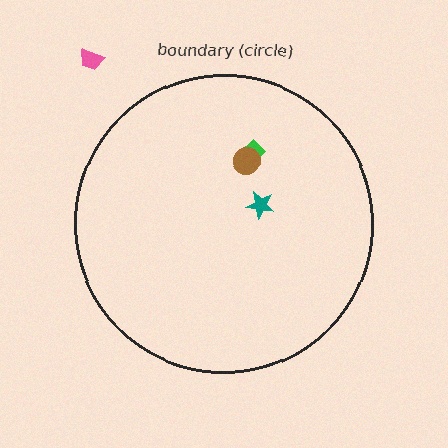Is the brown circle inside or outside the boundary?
Inside.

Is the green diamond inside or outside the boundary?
Inside.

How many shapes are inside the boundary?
3 inside, 1 outside.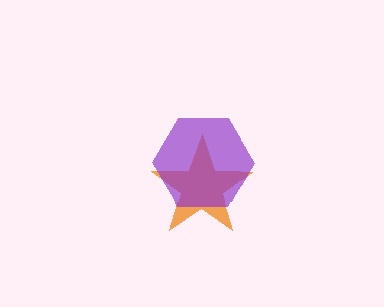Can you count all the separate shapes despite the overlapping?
Yes, there are 2 separate shapes.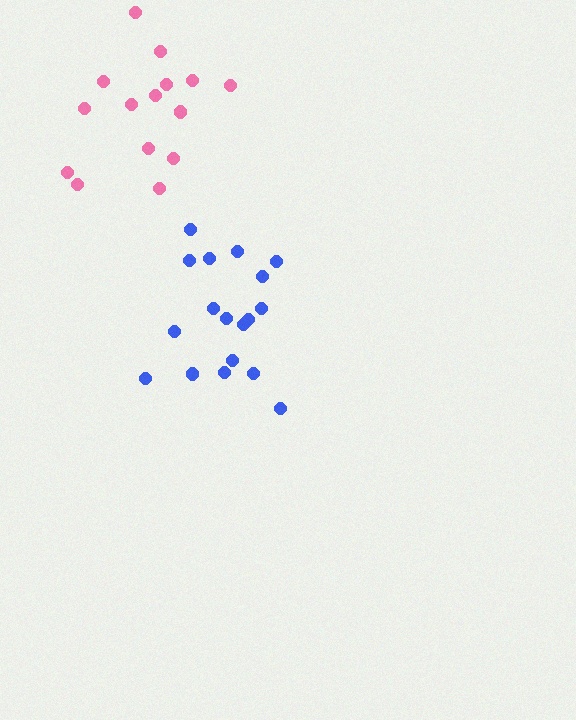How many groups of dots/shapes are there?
There are 2 groups.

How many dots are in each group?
Group 1: 18 dots, Group 2: 15 dots (33 total).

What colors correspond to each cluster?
The clusters are colored: blue, pink.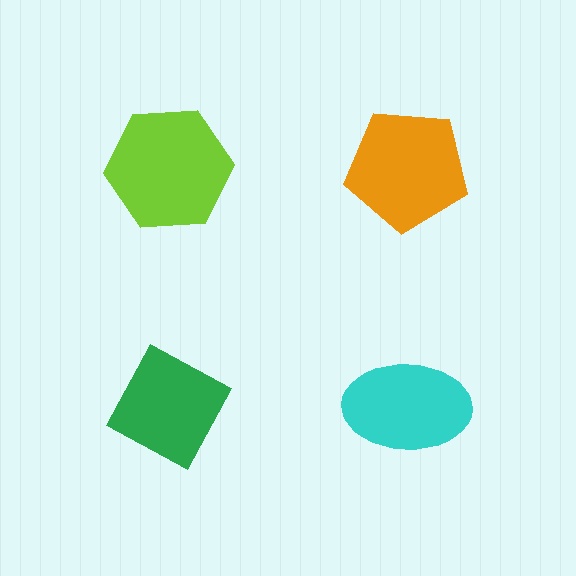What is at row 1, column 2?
An orange pentagon.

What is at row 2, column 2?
A cyan ellipse.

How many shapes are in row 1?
2 shapes.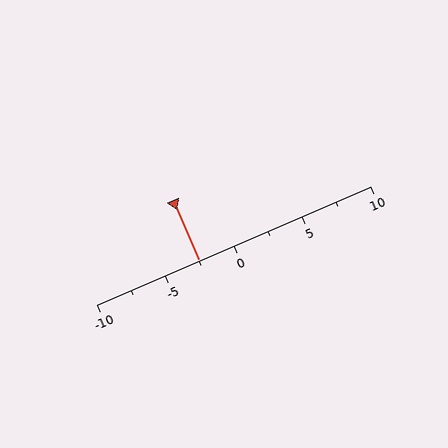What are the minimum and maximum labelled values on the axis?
The axis runs from -10 to 10.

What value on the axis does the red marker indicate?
The marker indicates approximately -2.5.